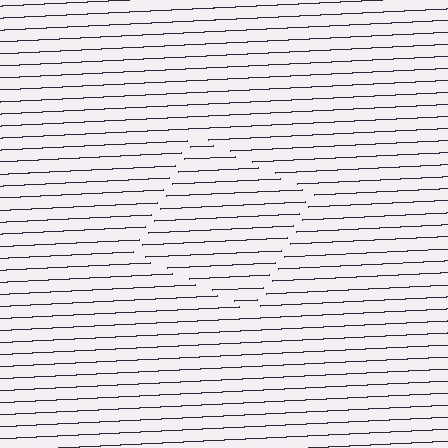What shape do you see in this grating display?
An illusory square. The interior of the shape contains the same grating, shifted by half a period — the contour is defined by the phase discontinuity where line-ends from the inner and outer gratings abut.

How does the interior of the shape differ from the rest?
The interior of the shape contains the same grating, shifted by half a period — the contour is defined by the phase discontinuity where line-ends from the inner and outer gratings abut.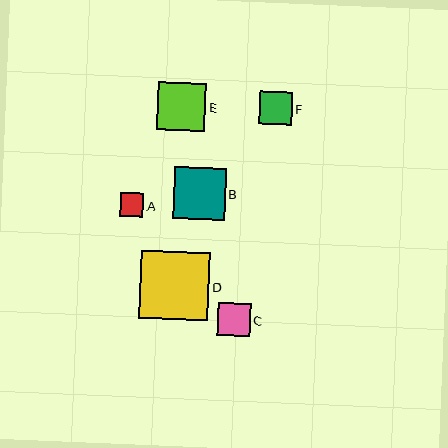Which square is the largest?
Square D is the largest with a size of approximately 69 pixels.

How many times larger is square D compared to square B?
Square D is approximately 1.3 times the size of square B.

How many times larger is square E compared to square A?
Square E is approximately 2.0 times the size of square A.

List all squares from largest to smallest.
From largest to smallest: D, B, E, F, C, A.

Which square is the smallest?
Square A is the smallest with a size of approximately 23 pixels.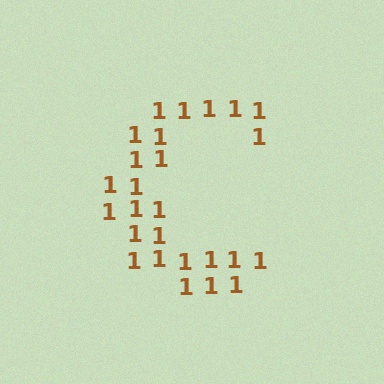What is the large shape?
The large shape is the letter C.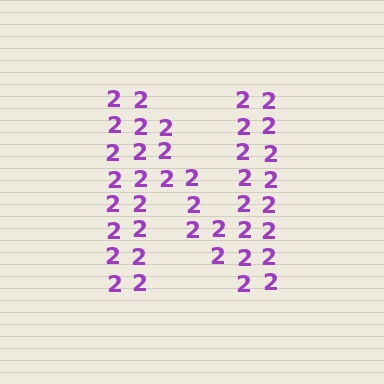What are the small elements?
The small elements are digit 2's.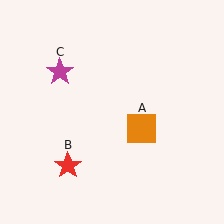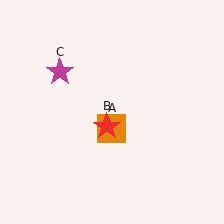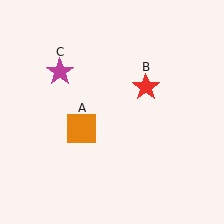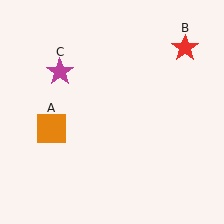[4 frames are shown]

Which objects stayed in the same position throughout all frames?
Magenta star (object C) remained stationary.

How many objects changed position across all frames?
2 objects changed position: orange square (object A), red star (object B).